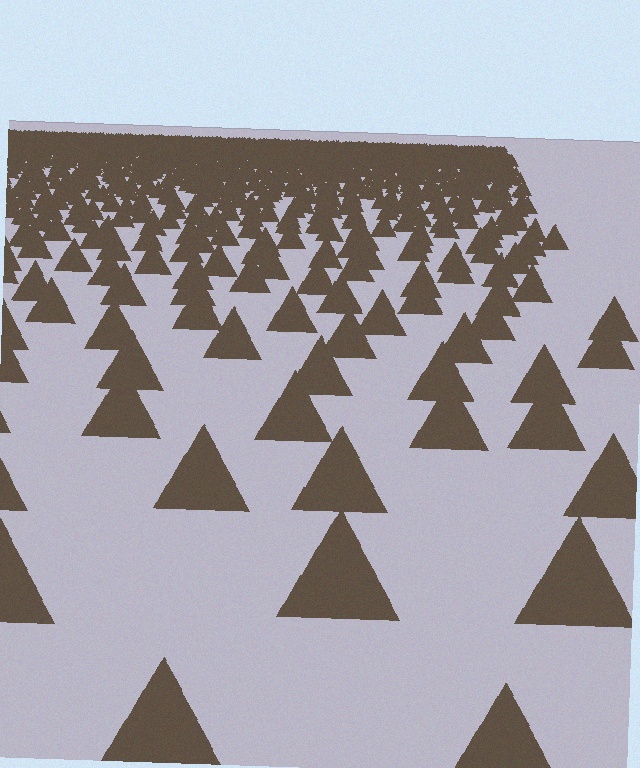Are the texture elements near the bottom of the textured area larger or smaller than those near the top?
Larger. Near the bottom, elements are closer to the viewer and appear at a bigger on-screen size.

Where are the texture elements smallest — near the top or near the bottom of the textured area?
Near the top.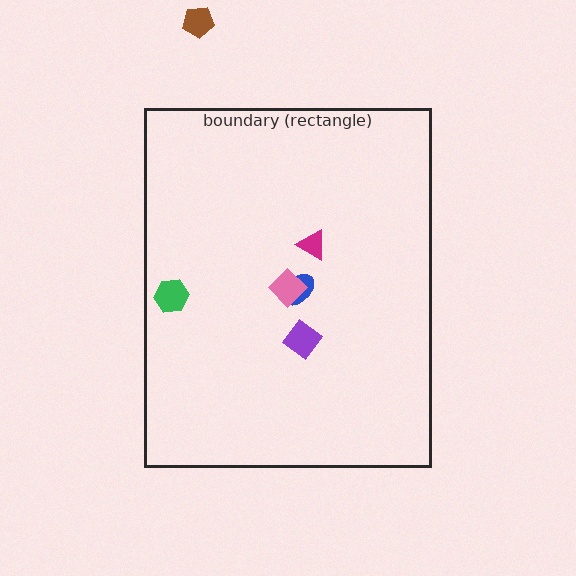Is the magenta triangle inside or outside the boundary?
Inside.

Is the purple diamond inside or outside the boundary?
Inside.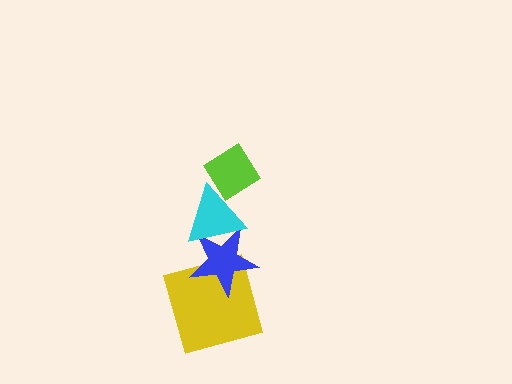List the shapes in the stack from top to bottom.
From top to bottom: the lime diamond, the cyan triangle, the blue star, the yellow square.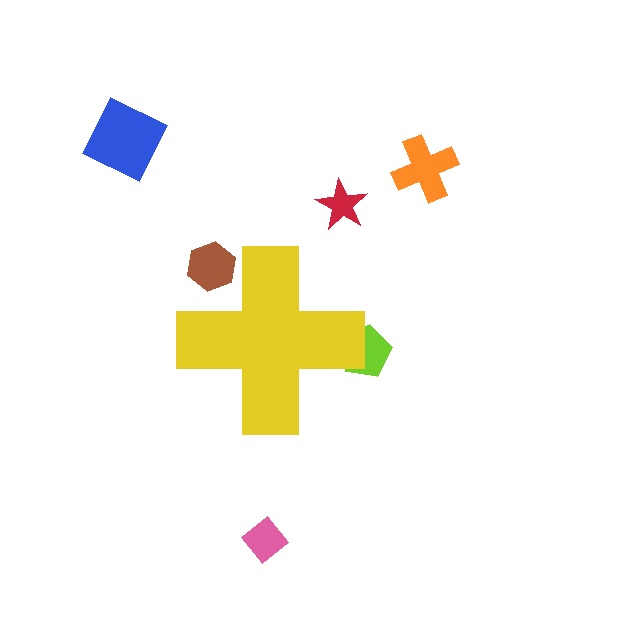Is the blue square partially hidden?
No, the blue square is fully visible.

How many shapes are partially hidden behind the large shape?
2 shapes are partially hidden.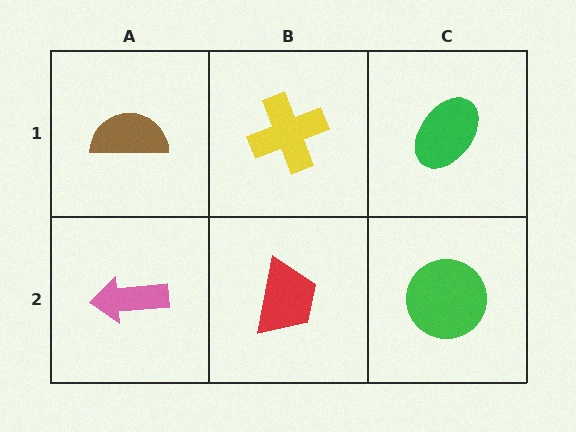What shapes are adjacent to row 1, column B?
A red trapezoid (row 2, column B), a brown semicircle (row 1, column A), a green ellipse (row 1, column C).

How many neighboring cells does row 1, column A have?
2.